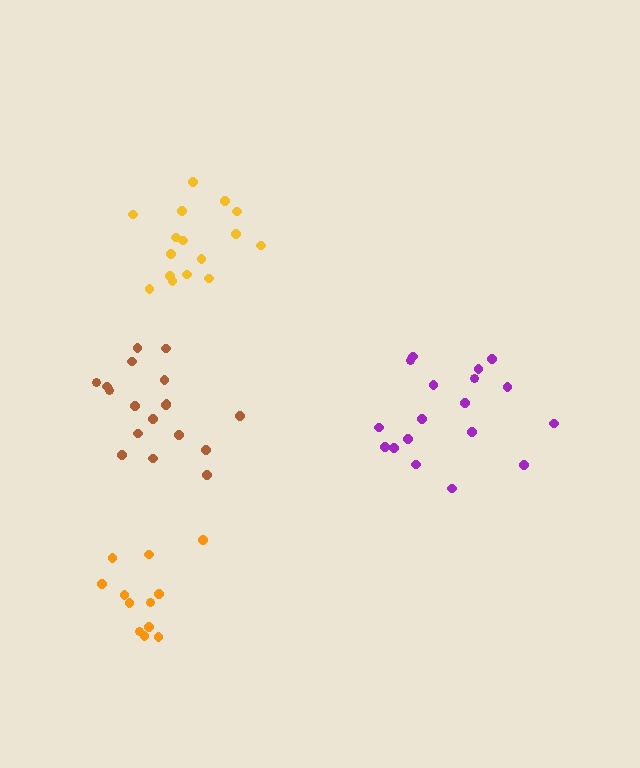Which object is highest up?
The yellow cluster is topmost.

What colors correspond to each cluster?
The clusters are colored: brown, orange, purple, yellow.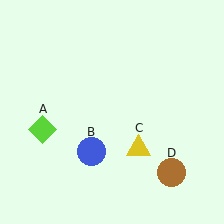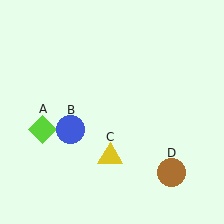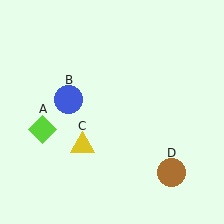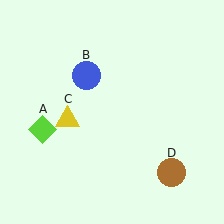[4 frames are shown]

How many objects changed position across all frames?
2 objects changed position: blue circle (object B), yellow triangle (object C).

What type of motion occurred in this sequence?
The blue circle (object B), yellow triangle (object C) rotated clockwise around the center of the scene.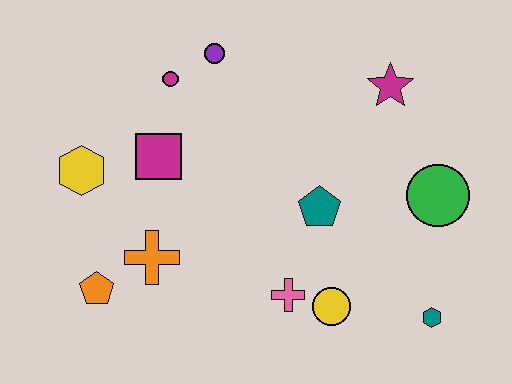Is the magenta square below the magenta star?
Yes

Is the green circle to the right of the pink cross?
Yes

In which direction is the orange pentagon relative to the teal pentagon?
The orange pentagon is to the left of the teal pentagon.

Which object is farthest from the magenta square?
The teal hexagon is farthest from the magenta square.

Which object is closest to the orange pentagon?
The orange cross is closest to the orange pentagon.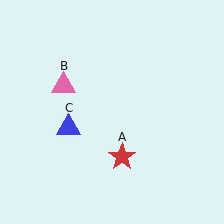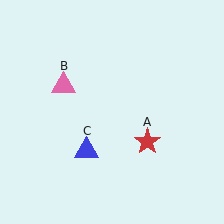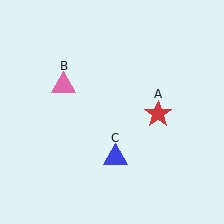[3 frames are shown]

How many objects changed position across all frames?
2 objects changed position: red star (object A), blue triangle (object C).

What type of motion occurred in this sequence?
The red star (object A), blue triangle (object C) rotated counterclockwise around the center of the scene.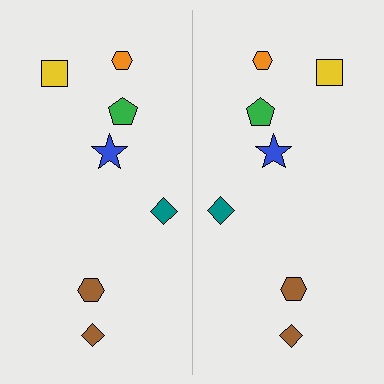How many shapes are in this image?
There are 14 shapes in this image.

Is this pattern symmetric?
Yes, this pattern has bilateral (reflection) symmetry.